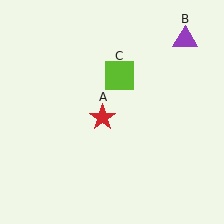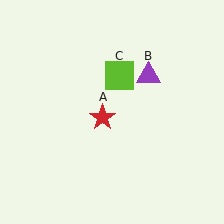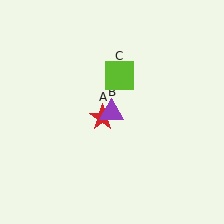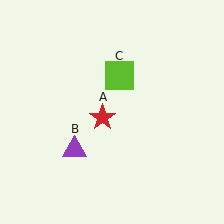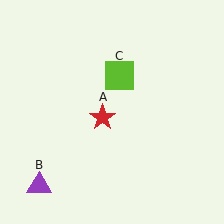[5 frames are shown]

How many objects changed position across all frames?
1 object changed position: purple triangle (object B).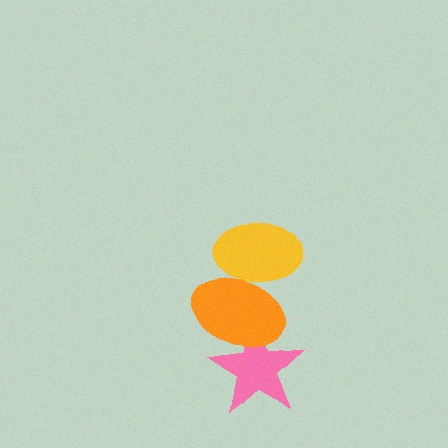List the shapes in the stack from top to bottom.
From top to bottom: the yellow ellipse, the orange ellipse, the pink star.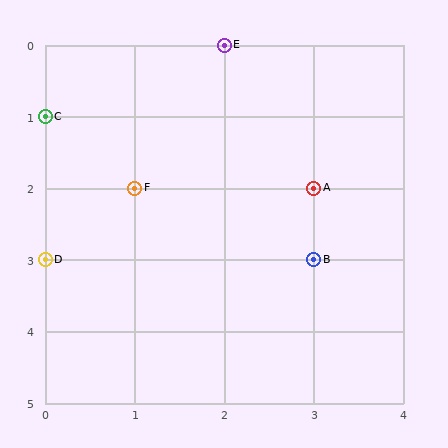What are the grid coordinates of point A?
Point A is at grid coordinates (3, 2).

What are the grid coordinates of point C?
Point C is at grid coordinates (0, 1).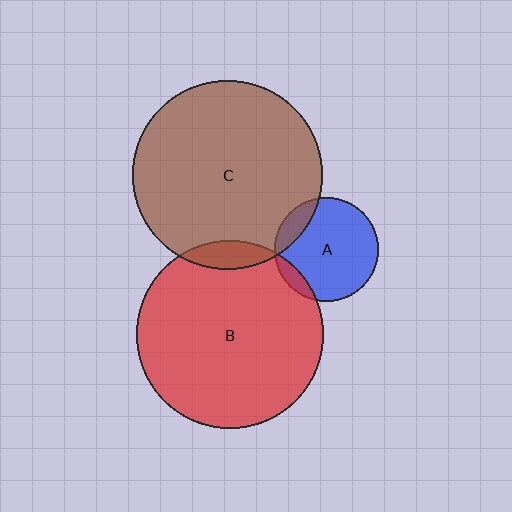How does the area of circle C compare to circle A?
Approximately 3.4 times.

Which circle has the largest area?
Circle C (brown).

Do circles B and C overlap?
Yes.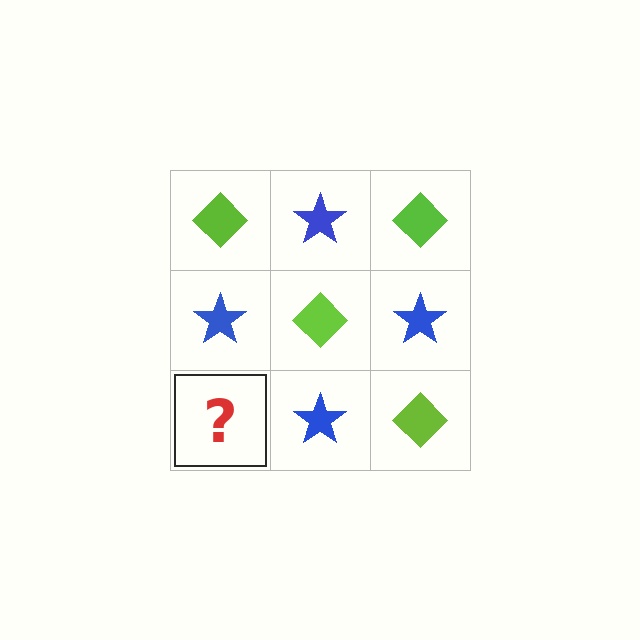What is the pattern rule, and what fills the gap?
The rule is that it alternates lime diamond and blue star in a checkerboard pattern. The gap should be filled with a lime diamond.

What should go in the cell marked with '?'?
The missing cell should contain a lime diamond.